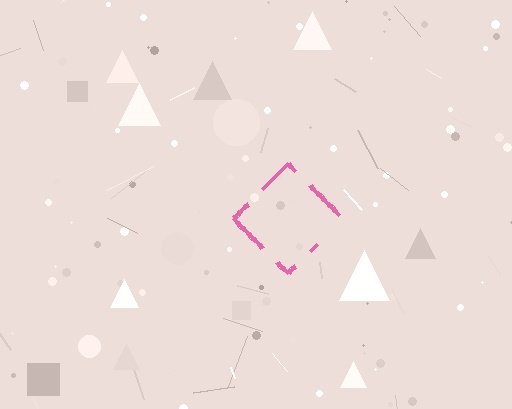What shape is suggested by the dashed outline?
The dashed outline suggests a diamond.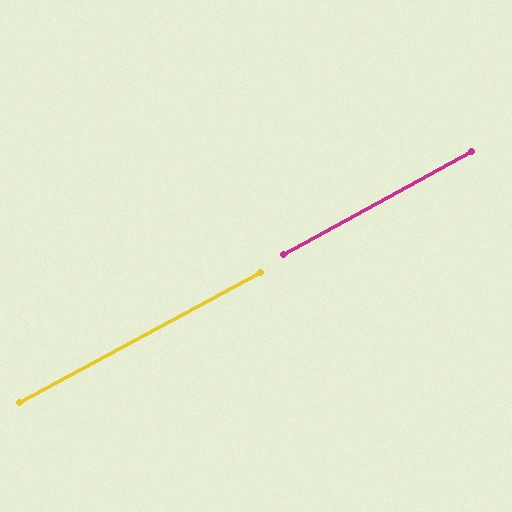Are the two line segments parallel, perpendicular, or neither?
Parallel — their directions differ by only 0.2°.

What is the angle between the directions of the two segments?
Approximately 0 degrees.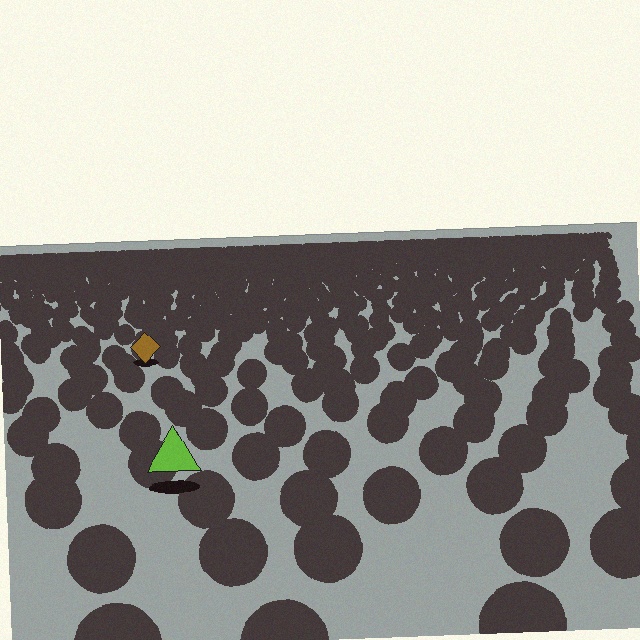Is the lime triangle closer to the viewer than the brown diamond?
Yes. The lime triangle is closer — you can tell from the texture gradient: the ground texture is coarser near it.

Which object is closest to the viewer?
The lime triangle is closest. The texture marks near it are larger and more spread out.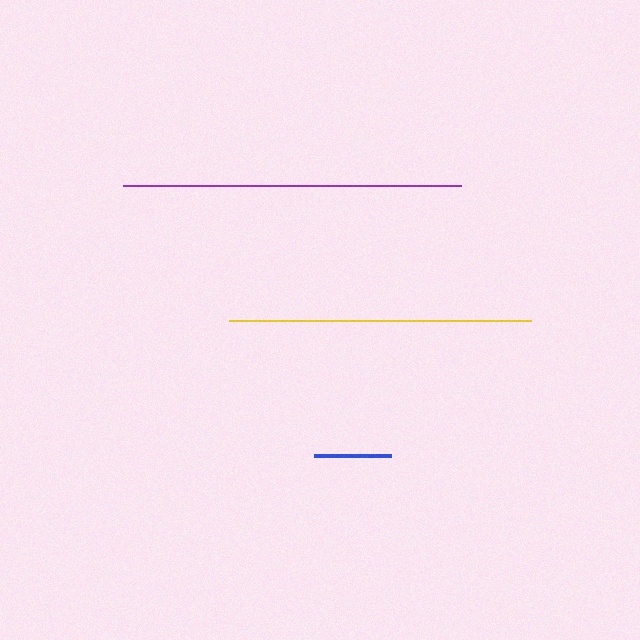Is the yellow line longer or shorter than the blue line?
The yellow line is longer than the blue line.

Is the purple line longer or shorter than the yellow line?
The purple line is longer than the yellow line.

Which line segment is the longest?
The purple line is the longest at approximately 338 pixels.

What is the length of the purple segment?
The purple segment is approximately 338 pixels long.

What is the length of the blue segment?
The blue segment is approximately 77 pixels long.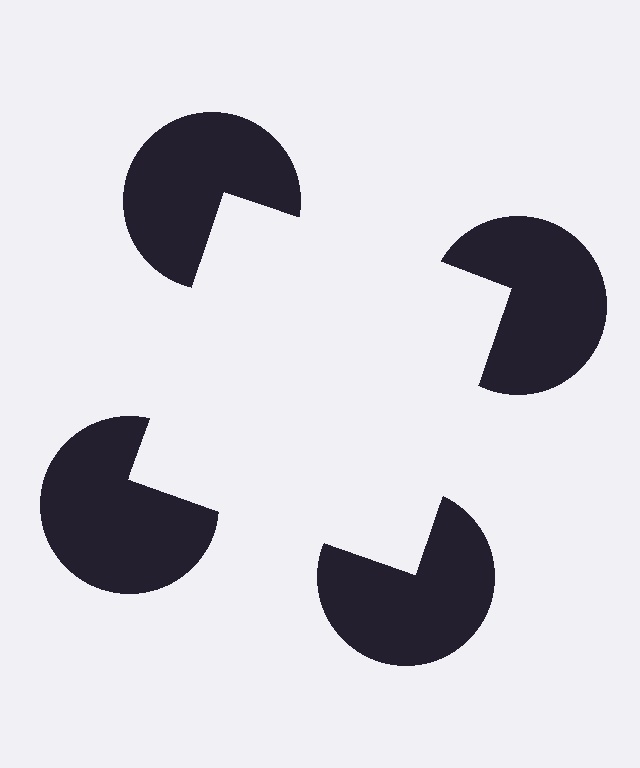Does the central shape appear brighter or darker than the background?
It typically appears slightly brighter than the background, even though no actual brightness change is drawn.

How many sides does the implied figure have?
4 sides.